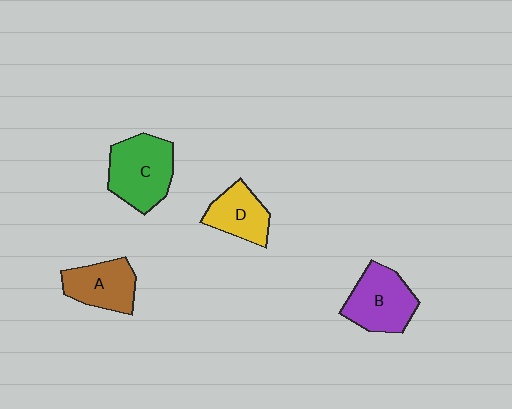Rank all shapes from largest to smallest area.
From largest to smallest: C (green), B (purple), A (brown), D (yellow).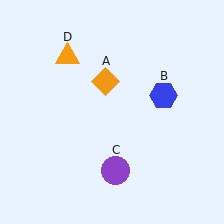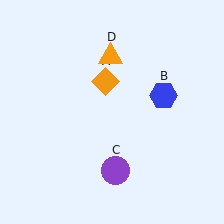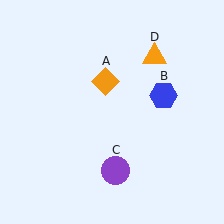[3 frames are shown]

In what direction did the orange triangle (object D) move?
The orange triangle (object D) moved right.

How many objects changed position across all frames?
1 object changed position: orange triangle (object D).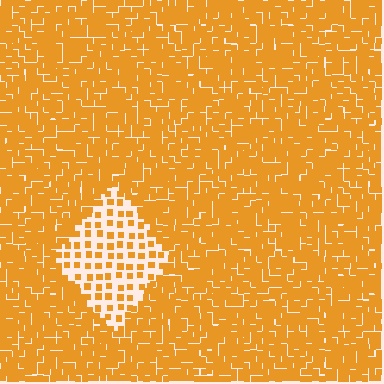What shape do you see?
I see a diamond.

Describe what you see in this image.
The image contains small orange elements arranged at two different densities. A diamond-shaped region is visible where the elements are less densely packed than the surrounding area.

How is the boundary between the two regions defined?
The boundary is defined by a change in element density (approximately 2.8x ratio). All elements are the same color, size, and shape.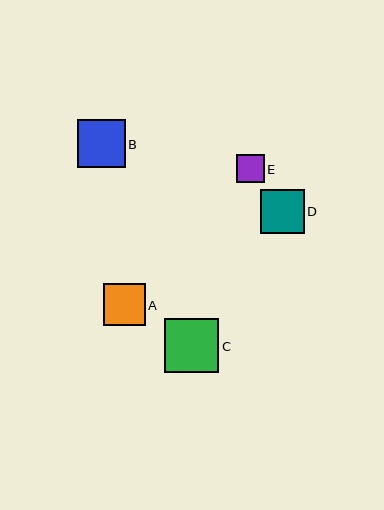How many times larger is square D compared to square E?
Square D is approximately 1.6 times the size of square E.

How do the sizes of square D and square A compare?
Square D and square A are approximately the same size.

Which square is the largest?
Square C is the largest with a size of approximately 54 pixels.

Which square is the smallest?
Square E is the smallest with a size of approximately 28 pixels.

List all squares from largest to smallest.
From largest to smallest: C, B, D, A, E.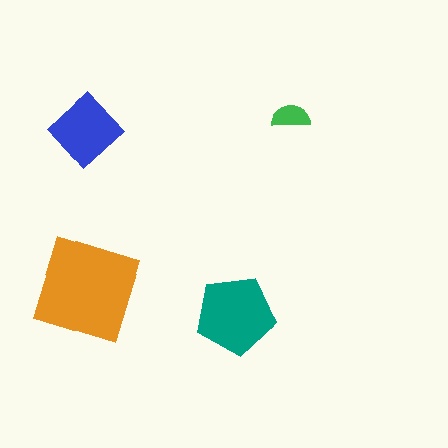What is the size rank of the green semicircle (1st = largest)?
4th.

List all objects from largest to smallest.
The orange square, the teal pentagon, the blue diamond, the green semicircle.